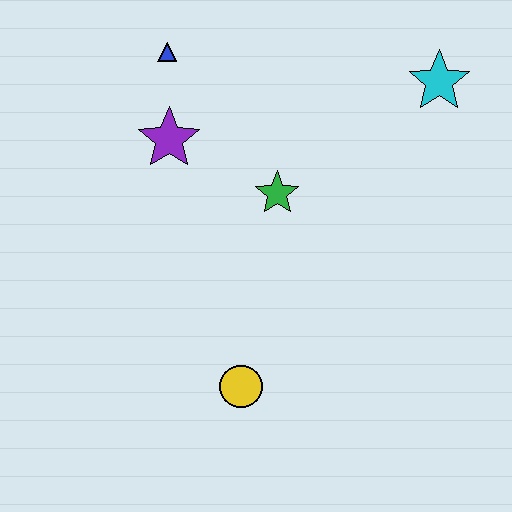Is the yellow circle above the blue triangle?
No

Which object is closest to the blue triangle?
The purple star is closest to the blue triangle.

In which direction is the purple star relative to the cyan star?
The purple star is to the left of the cyan star.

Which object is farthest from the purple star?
The cyan star is farthest from the purple star.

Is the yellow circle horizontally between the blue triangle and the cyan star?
Yes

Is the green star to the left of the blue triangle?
No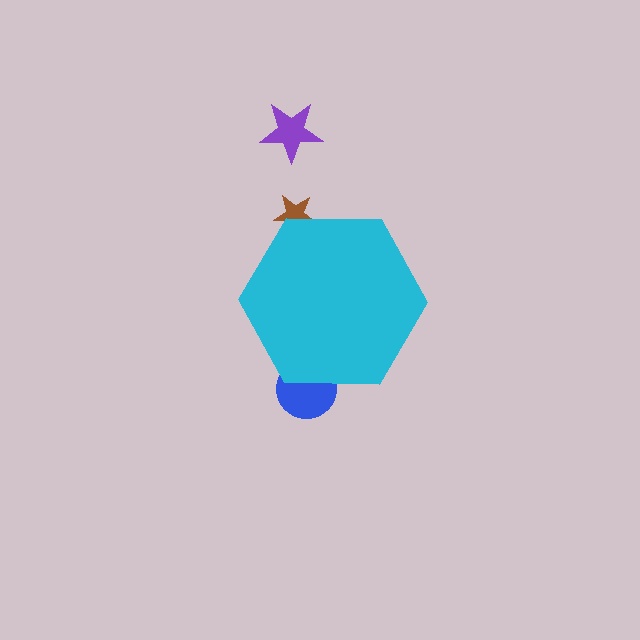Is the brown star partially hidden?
Yes, the brown star is partially hidden behind the cyan hexagon.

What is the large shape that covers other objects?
A cyan hexagon.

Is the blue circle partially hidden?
Yes, the blue circle is partially hidden behind the cyan hexagon.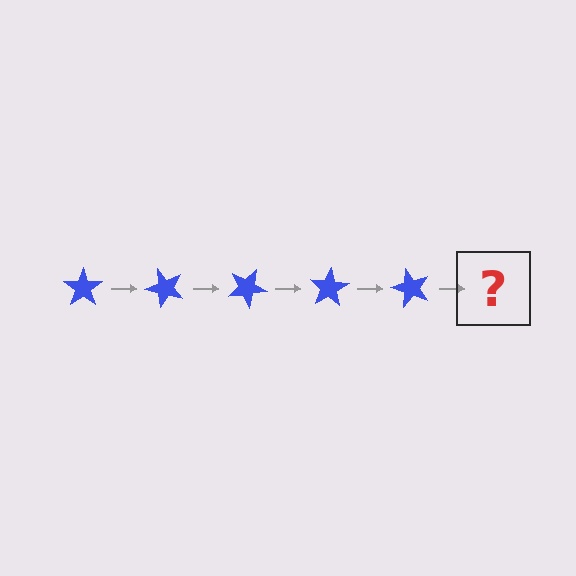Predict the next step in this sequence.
The next step is a blue star rotated 250 degrees.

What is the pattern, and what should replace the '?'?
The pattern is that the star rotates 50 degrees each step. The '?' should be a blue star rotated 250 degrees.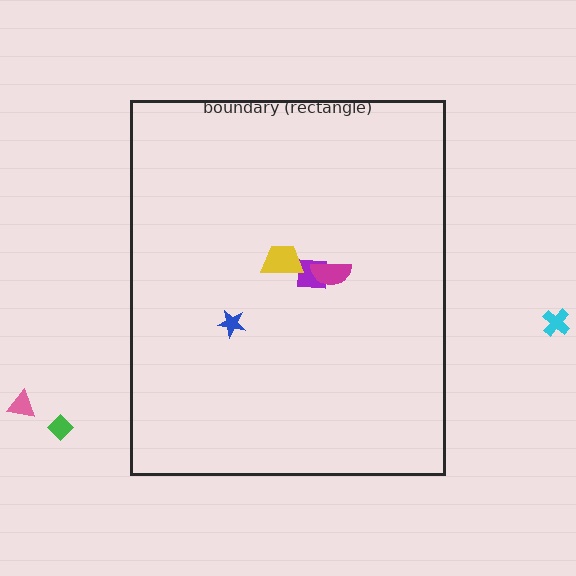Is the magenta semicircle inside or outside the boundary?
Inside.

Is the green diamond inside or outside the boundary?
Outside.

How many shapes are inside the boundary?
4 inside, 3 outside.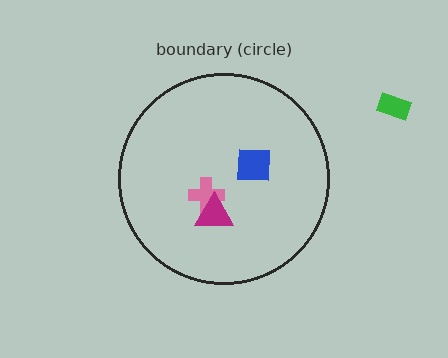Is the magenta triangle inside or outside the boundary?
Inside.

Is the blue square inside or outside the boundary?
Inside.